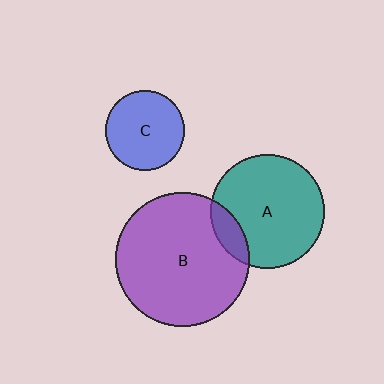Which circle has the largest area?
Circle B (purple).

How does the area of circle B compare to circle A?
Approximately 1.4 times.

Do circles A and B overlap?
Yes.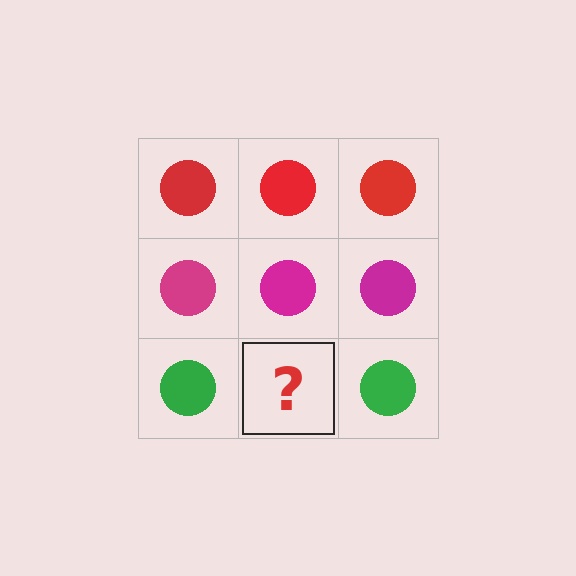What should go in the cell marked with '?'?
The missing cell should contain a green circle.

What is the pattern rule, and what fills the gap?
The rule is that each row has a consistent color. The gap should be filled with a green circle.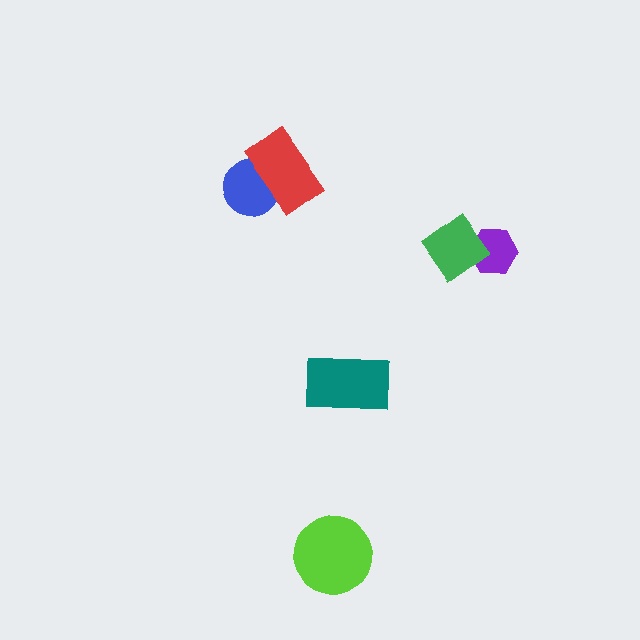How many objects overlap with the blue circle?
1 object overlaps with the blue circle.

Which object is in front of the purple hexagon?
The green diamond is in front of the purple hexagon.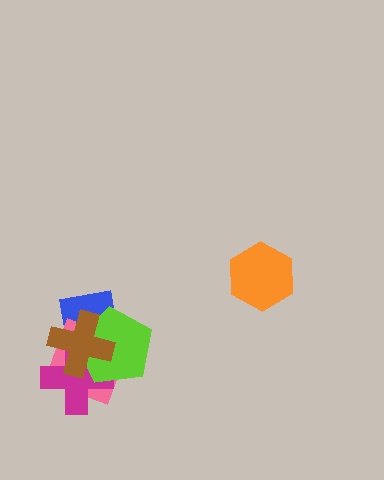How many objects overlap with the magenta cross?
4 objects overlap with the magenta cross.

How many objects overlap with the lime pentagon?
4 objects overlap with the lime pentagon.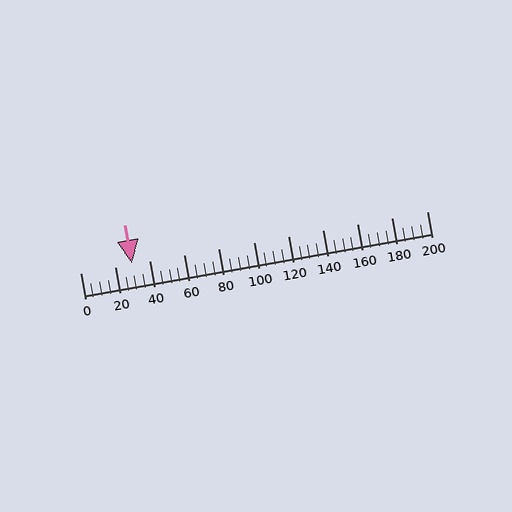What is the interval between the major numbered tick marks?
The major tick marks are spaced 20 units apart.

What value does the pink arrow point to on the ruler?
The pink arrow points to approximately 30.